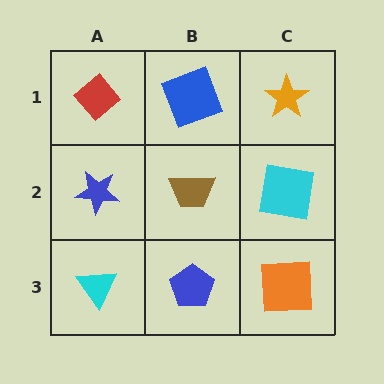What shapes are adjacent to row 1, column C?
A cyan square (row 2, column C), a blue square (row 1, column B).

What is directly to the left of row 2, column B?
A blue star.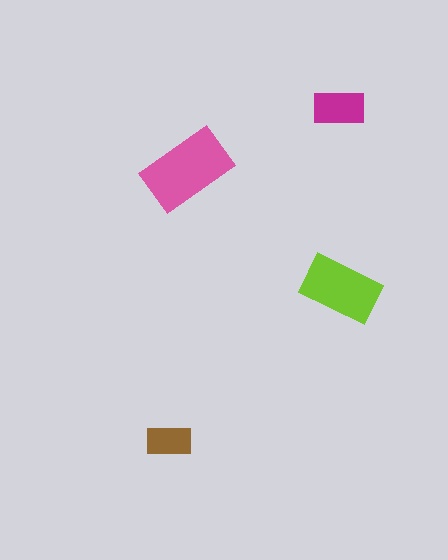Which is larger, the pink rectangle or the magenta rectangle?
The pink one.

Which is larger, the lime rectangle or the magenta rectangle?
The lime one.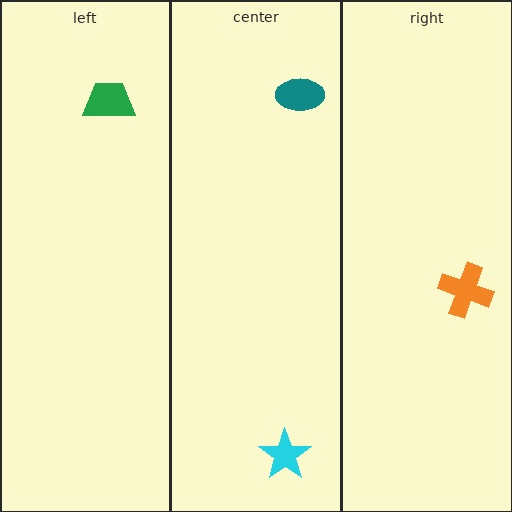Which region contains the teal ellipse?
The center region.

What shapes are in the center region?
The teal ellipse, the cyan star.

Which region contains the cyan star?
The center region.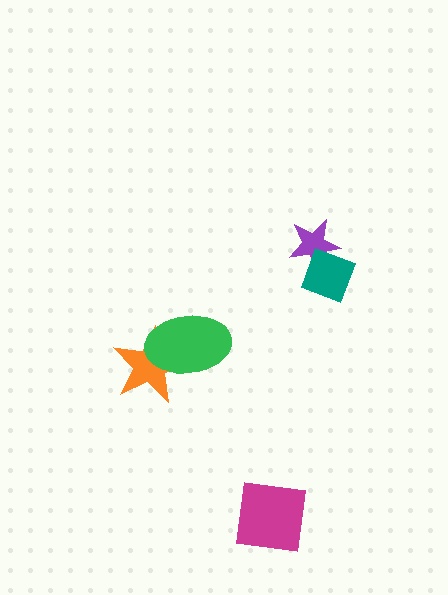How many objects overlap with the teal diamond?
1 object overlaps with the teal diamond.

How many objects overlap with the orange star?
1 object overlaps with the orange star.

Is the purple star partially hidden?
Yes, it is partially covered by another shape.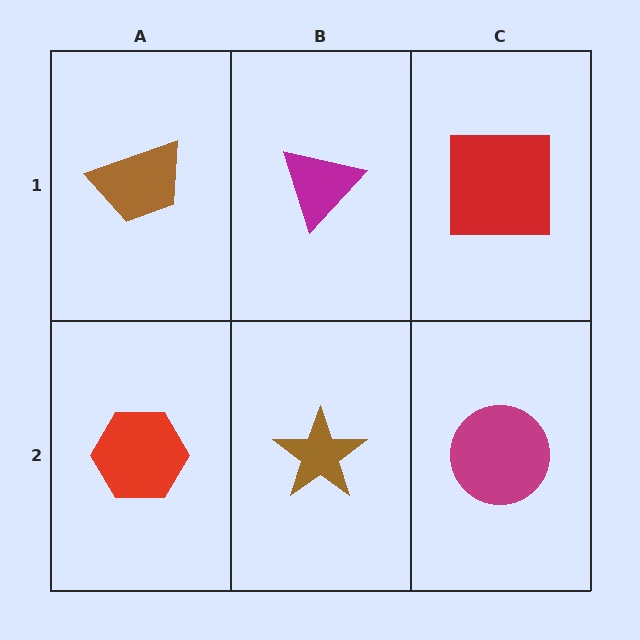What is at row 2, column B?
A brown star.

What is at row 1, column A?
A brown trapezoid.